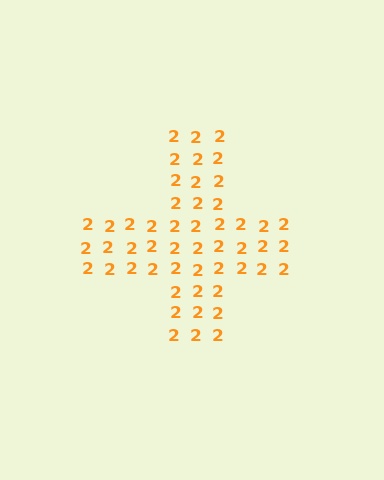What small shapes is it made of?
It is made of small digit 2's.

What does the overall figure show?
The overall figure shows a cross.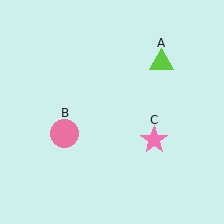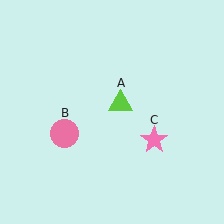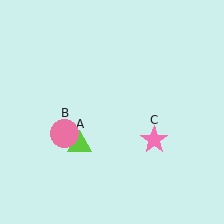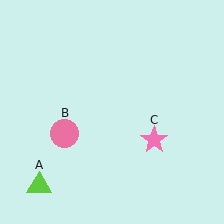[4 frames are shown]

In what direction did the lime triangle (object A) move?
The lime triangle (object A) moved down and to the left.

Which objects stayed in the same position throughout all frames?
Pink circle (object B) and pink star (object C) remained stationary.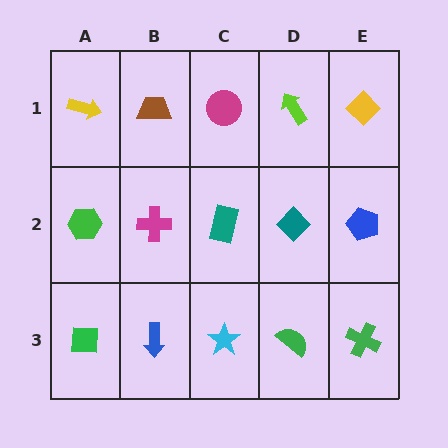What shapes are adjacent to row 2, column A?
A yellow arrow (row 1, column A), a green square (row 3, column A), a magenta cross (row 2, column B).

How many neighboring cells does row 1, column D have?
3.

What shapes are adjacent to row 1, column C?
A teal rectangle (row 2, column C), a brown trapezoid (row 1, column B), a lime arrow (row 1, column D).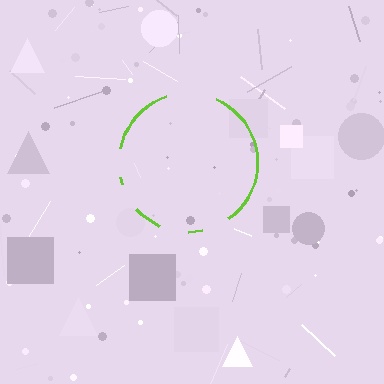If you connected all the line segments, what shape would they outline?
They would outline a circle.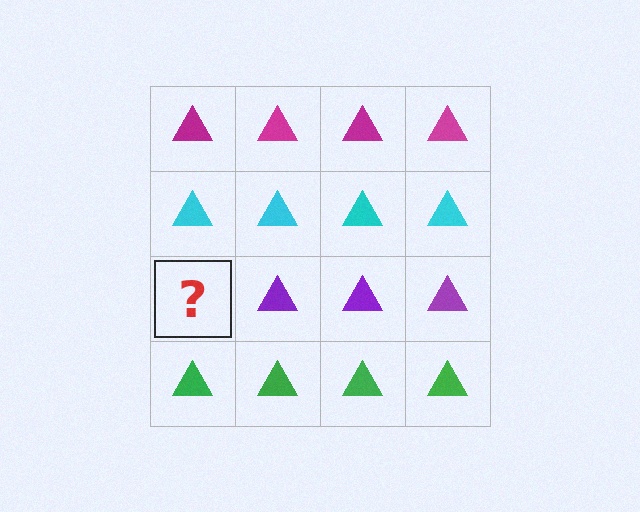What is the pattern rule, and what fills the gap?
The rule is that each row has a consistent color. The gap should be filled with a purple triangle.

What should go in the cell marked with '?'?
The missing cell should contain a purple triangle.